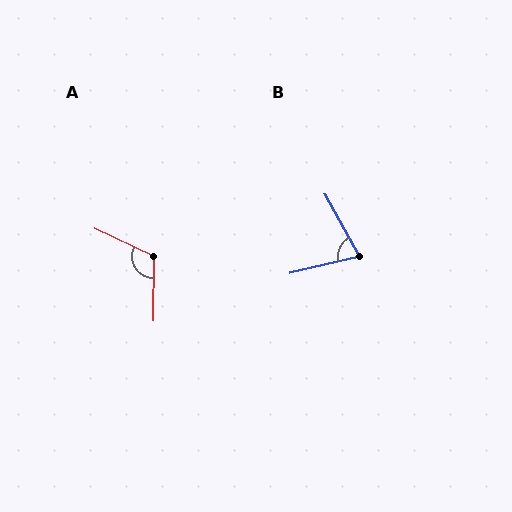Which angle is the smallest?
B, at approximately 74 degrees.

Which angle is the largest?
A, at approximately 115 degrees.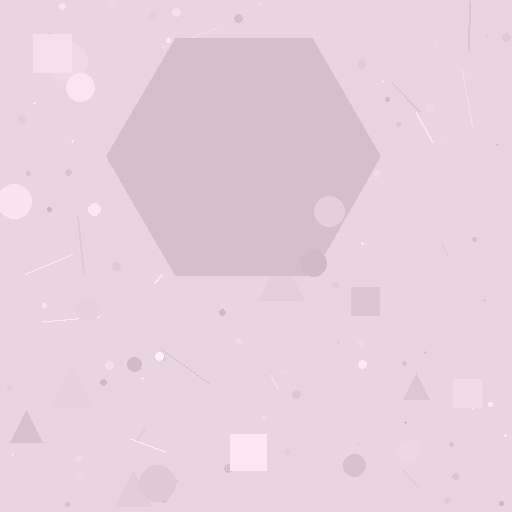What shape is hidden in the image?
A hexagon is hidden in the image.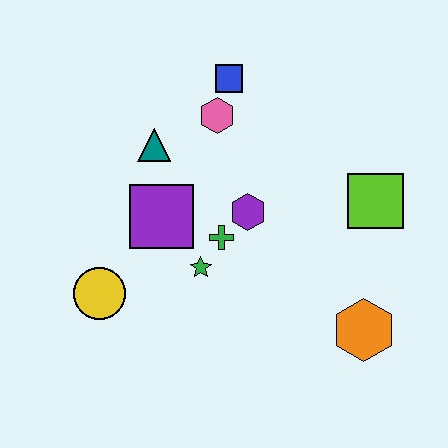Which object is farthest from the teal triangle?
The orange hexagon is farthest from the teal triangle.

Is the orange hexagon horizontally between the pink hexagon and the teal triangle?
No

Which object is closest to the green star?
The green cross is closest to the green star.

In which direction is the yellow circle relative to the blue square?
The yellow circle is below the blue square.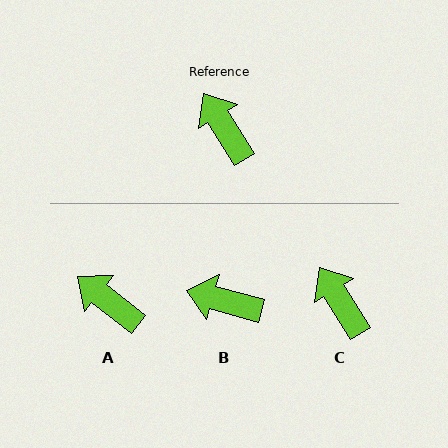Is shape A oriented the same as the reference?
No, it is off by about 20 degrees.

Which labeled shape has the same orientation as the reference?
C.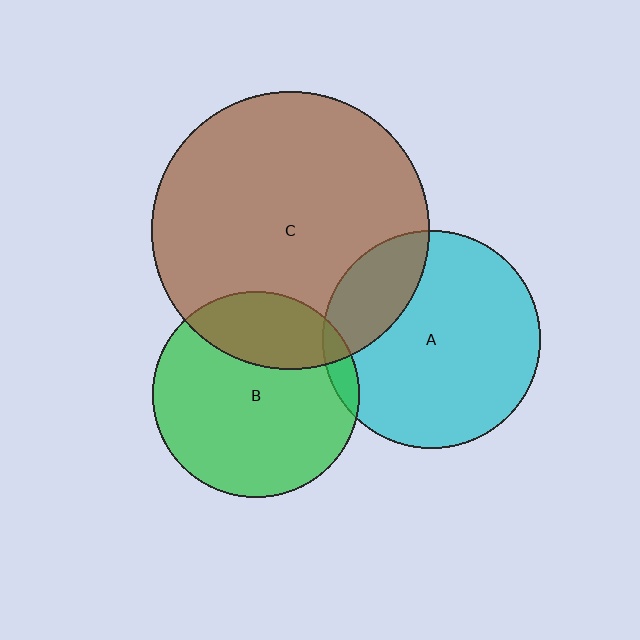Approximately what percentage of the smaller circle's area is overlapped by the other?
Approximately 25%.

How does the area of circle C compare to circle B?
Approximately 1.8 times.